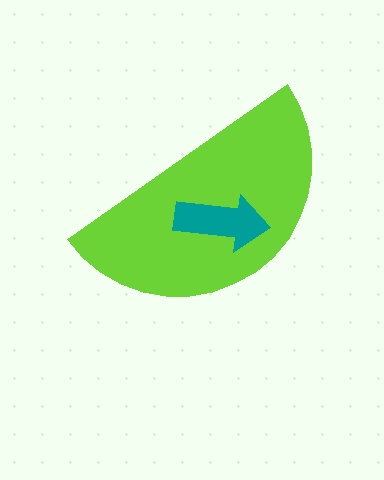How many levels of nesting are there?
2.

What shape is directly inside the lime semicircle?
The teal arrow.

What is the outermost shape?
The lime semicircle.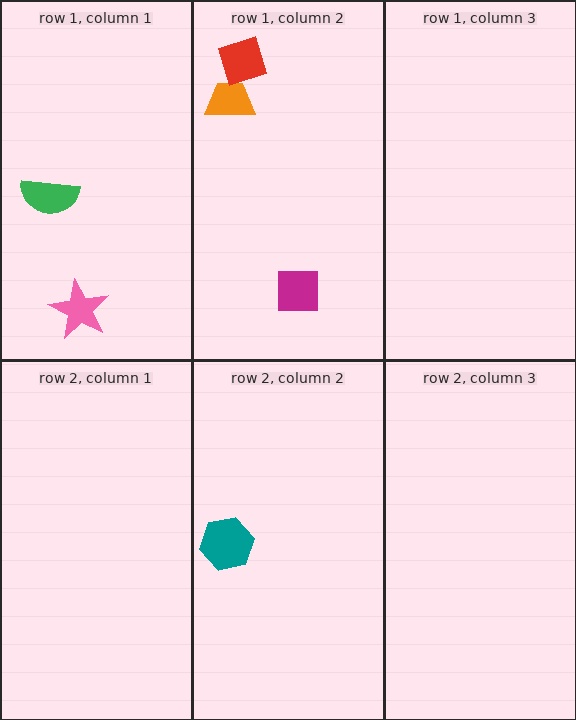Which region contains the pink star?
The row 1, column 1 region.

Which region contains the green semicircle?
The row 1, column 1 region.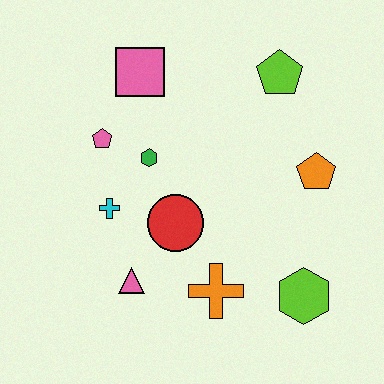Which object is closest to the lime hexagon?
The orange cross is closest to the lime hexagon.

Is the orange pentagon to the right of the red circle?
Yes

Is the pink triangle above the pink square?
No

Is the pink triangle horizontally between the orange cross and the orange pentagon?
No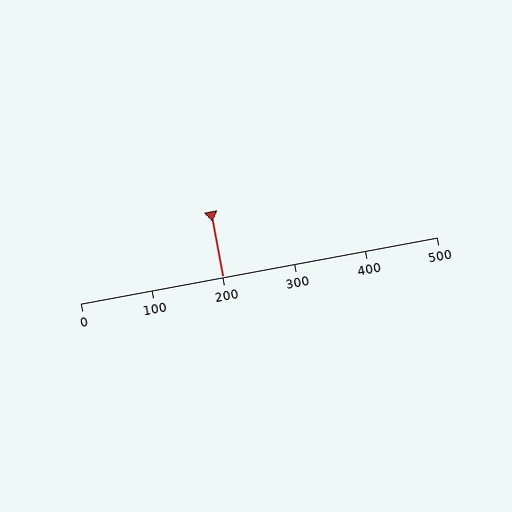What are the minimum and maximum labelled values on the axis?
The axis runs from 0 to 500.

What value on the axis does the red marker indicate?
The marker indicates approximately 200.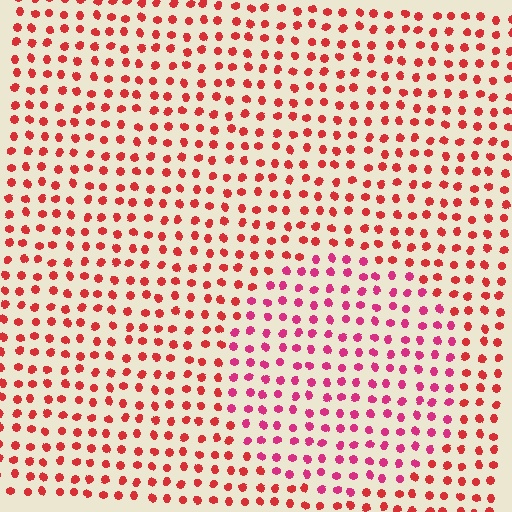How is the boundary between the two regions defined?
The boundary is defined purely by a slight shift in hue (about 28 degrees). Spacing, size, and orientation are identical on both sides.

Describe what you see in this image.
The image is filled with small red elements in a uniform arrangement. A circle-shaped region is visible where the elements are tinted to a slightly different hue, forming a subtle color boundary.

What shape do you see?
I see a circle.